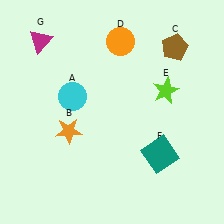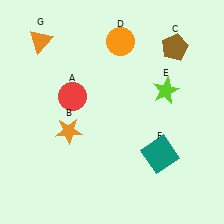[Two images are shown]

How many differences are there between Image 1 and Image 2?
There are 2 differences between the two images.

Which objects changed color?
A changed from cyan to red. G changed from magenta to orange.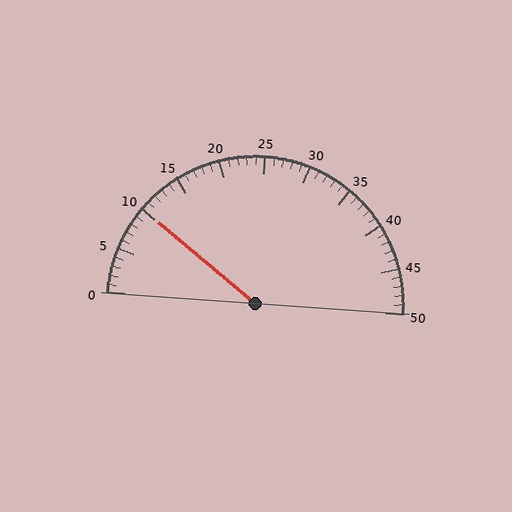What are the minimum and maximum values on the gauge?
The gauge ranges from 0 to 50.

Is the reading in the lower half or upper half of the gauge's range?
The reading is in the lower half of the range (0 to 50).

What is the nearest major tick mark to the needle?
The nearest major tick mark is 10.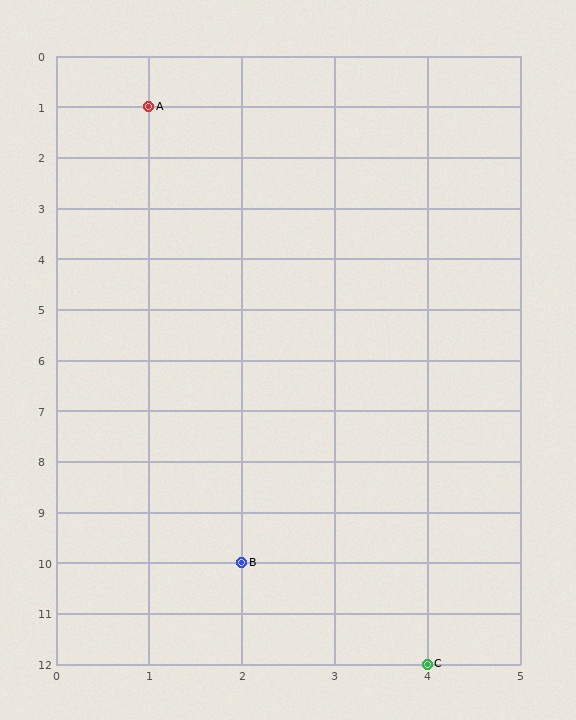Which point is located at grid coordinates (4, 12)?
Point C is at (4, 12).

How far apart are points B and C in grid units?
Points B and C are 2 columns and 2 rows apart (about 2.8 grid units diagonally).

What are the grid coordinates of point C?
Point C is at grid coordinates (4, 12).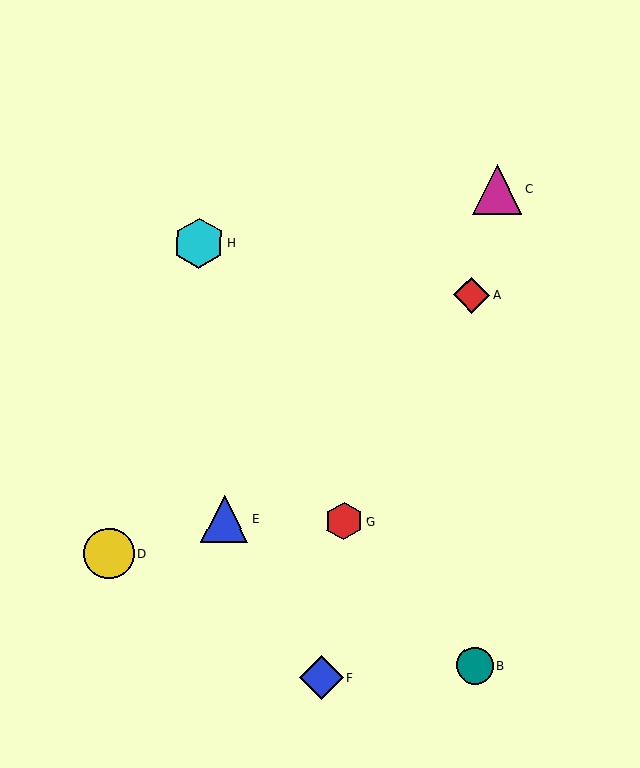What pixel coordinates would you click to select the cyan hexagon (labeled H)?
Click at (199, 243) to select the cyan hexagon H.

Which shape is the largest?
The cyan hexagon (labeled H) is the largest.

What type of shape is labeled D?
Shape D is a yellow circle.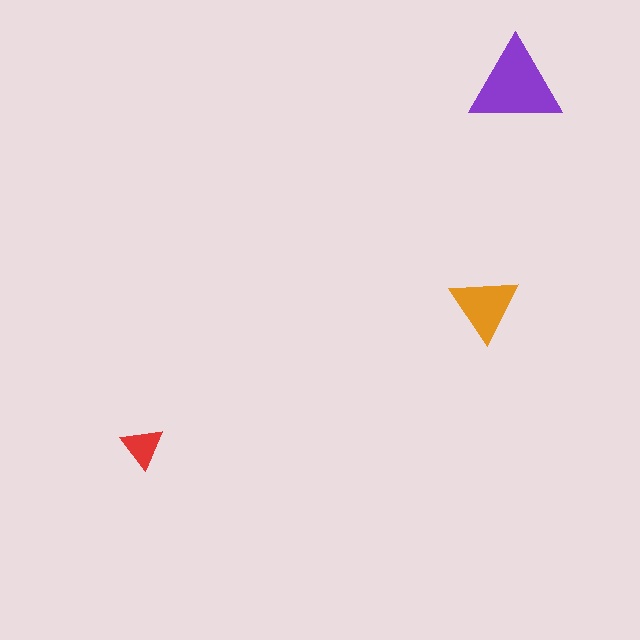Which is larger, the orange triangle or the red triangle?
The orange one.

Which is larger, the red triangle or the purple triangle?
The purple one.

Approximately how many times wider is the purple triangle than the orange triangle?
About 1.5 times wider.